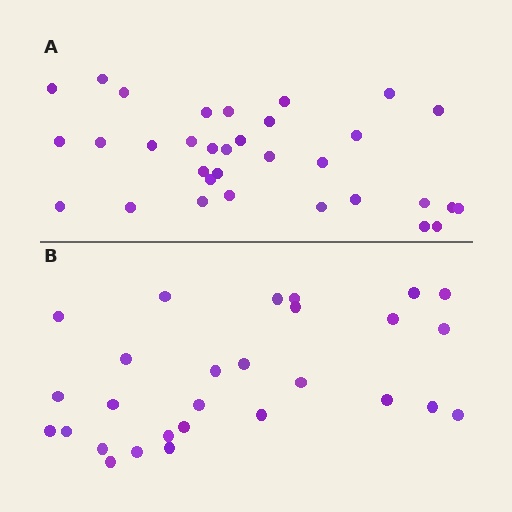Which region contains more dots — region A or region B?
Region A (the top region) has more dots.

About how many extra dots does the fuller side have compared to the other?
Region A has about 5 more dots than region B.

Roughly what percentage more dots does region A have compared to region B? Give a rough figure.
About 20% more.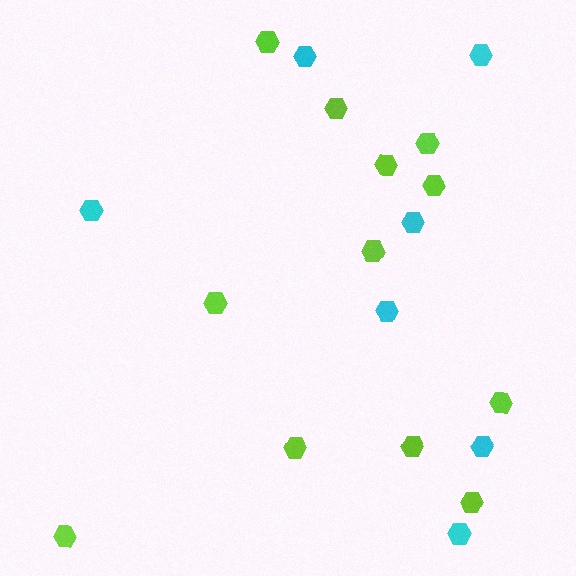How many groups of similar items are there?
There are 2 groups: one group of lime hexagons (12) and one group of cyan hexagons (7).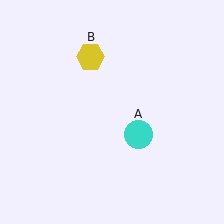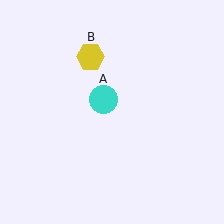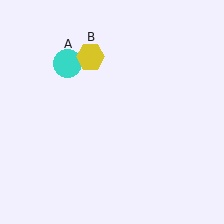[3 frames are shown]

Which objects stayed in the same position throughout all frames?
Yellow hexagon (object B) remained stationary.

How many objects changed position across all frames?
1 object changed position: cyan circle (object A).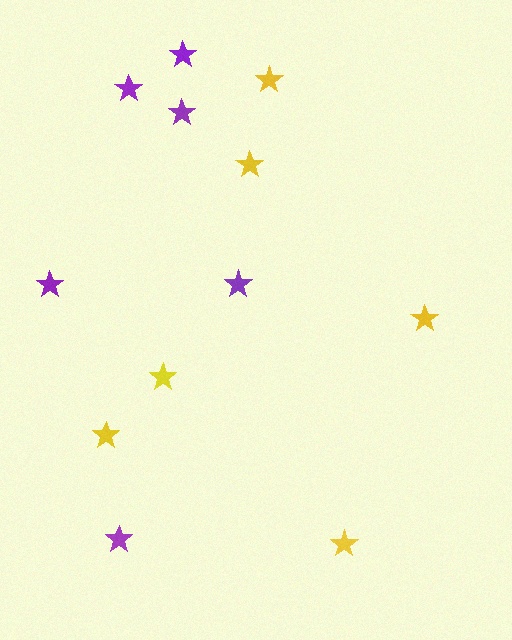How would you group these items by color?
There are 2 groups: one group of yellow stars (6) and one group of purple stars (6).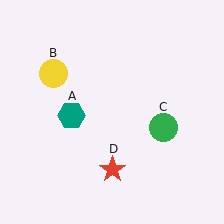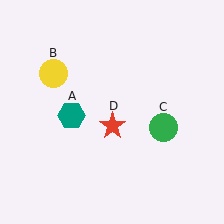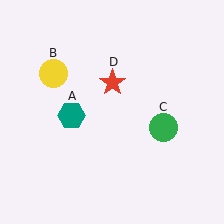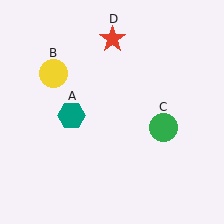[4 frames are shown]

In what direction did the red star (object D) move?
The red star (object D) moved up.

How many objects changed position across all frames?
1 object changed position: red star (object D).